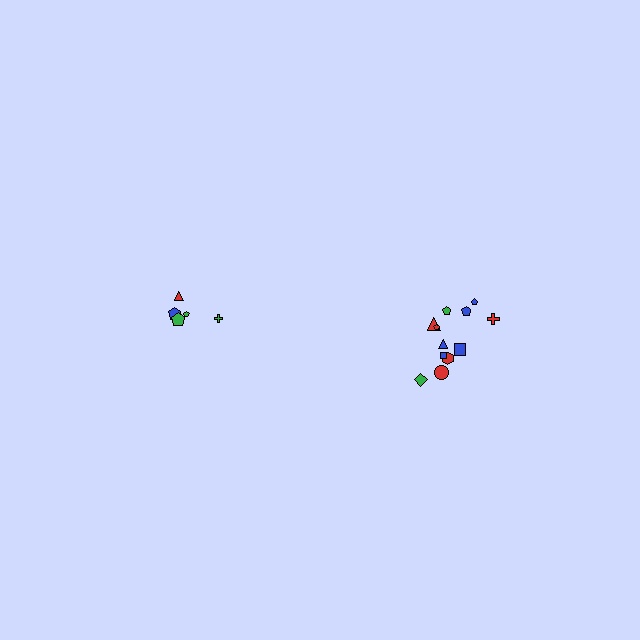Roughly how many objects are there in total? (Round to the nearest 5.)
Roughly 15 objects in total.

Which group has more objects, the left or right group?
The right group.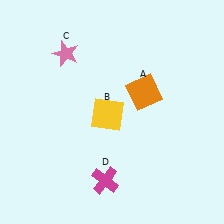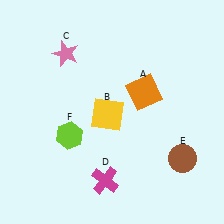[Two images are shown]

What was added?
A brown circle (E), a lime hexagon (F) were added in Image 2.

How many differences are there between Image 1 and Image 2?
There are 2 differences between the two images.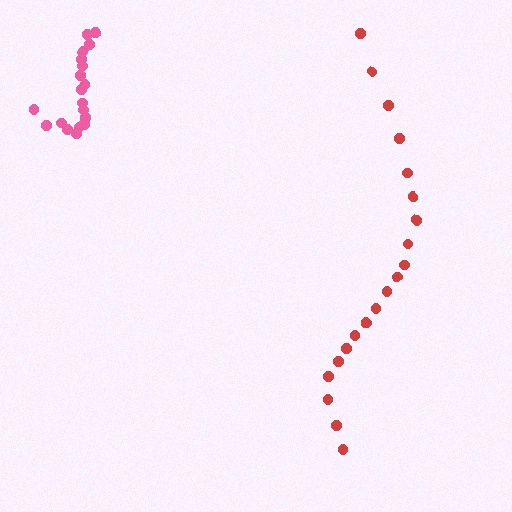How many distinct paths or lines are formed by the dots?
There are 2 distinct paths.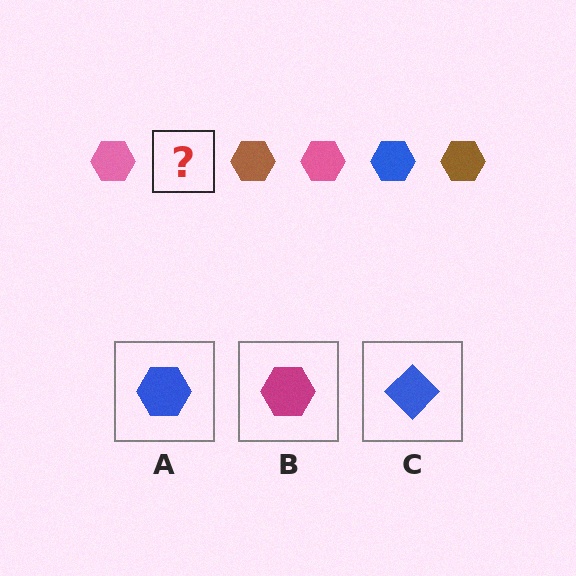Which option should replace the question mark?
Option A.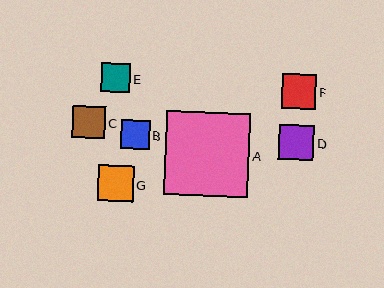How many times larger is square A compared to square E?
Square A is approximately 2.9 times the size of square E.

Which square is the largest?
Square A is the largest with a size of approximately 84 pixels.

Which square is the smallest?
Square E is the smallest with a size of approximately 29 pixels.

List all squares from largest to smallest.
From largest to smallest: A, G, D, F, C, B, E.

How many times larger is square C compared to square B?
Square C is approximately 1.1 times the size of square B.